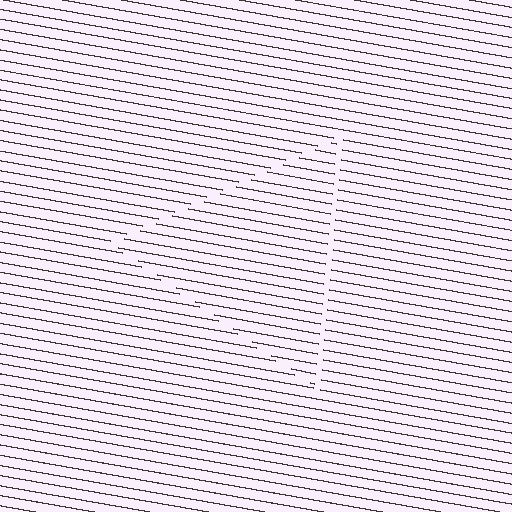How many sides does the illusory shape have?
3 sides — the line-ends trace a triangle.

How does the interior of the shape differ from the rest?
The interior of the shape contains the same grating, shifted by half a period — the contour is defined by the phase discontinuity where line-ends from the inner and outer gratings abut.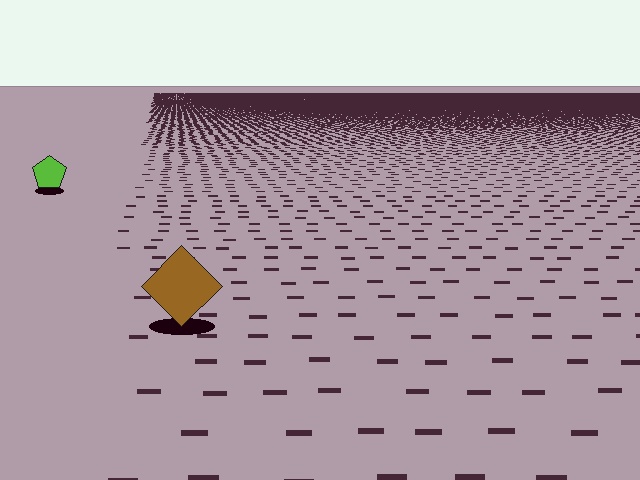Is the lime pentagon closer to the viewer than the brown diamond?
No. The brown diamond is closer — you can tell from the texture gradient: the ground texture is coarser near it.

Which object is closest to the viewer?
The brown diamond is closest. The texture marks near it are larger and more spread out.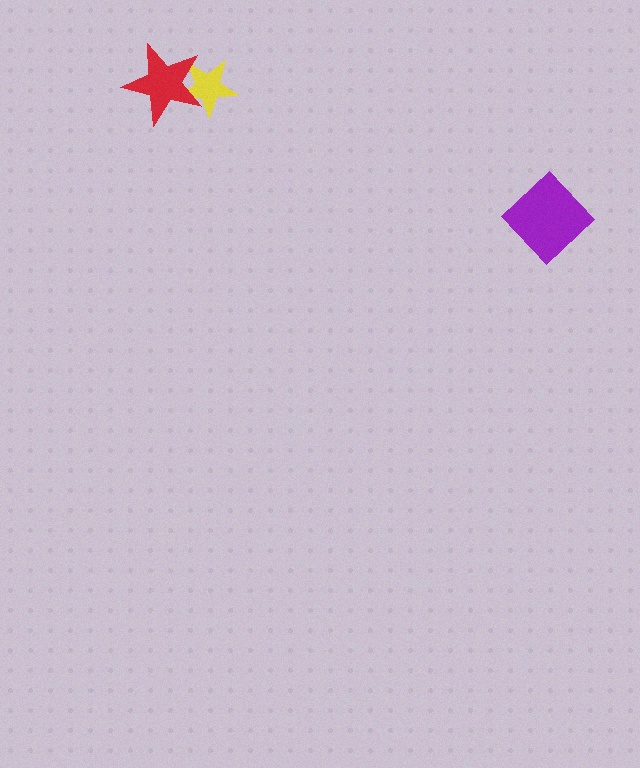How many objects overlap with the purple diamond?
0 objects overlap with the purple diamond.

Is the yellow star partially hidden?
Yes, it is partially covered by another shape.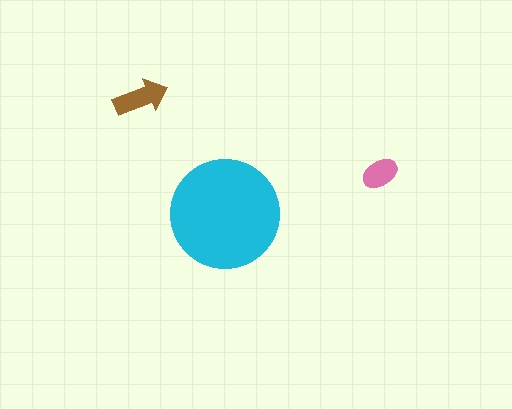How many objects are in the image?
There are 3 objects in the image.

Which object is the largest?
The cyan circle.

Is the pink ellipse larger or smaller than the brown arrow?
Smaller.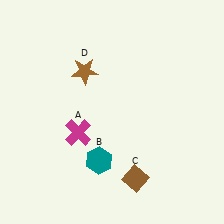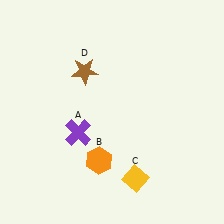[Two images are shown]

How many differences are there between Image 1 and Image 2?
There are 3 differences between the two images.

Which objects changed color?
A changed from magenta to purple. B changed from teal to orange. C changed from brown to yellow.